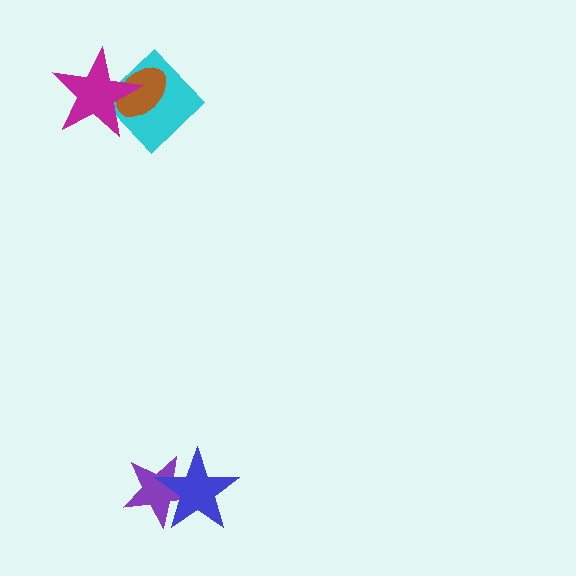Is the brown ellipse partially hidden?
Yes, it is partially covered by another shape.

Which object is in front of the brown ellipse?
The magenta star is in front of the brown ellipse.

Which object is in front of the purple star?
The blue star is in front of the purple star.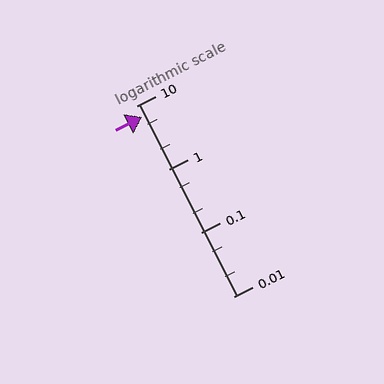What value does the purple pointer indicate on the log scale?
The pointer indicates approximately 6.7.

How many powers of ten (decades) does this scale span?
The scale spans 3 decades, from 0.01 to 10.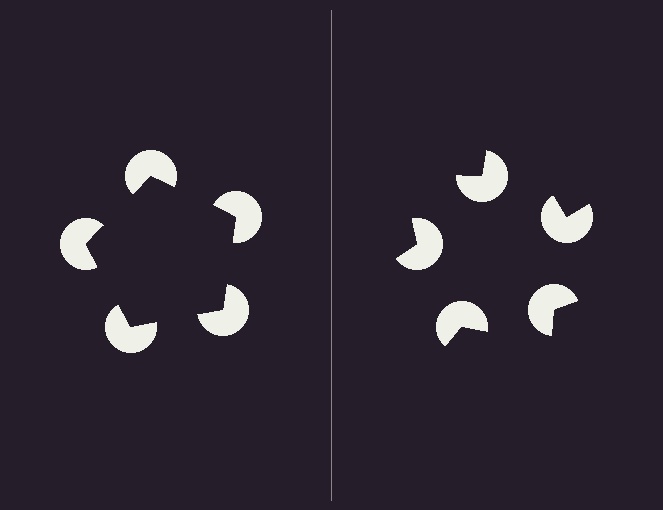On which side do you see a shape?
An illusory pentagon appears on the left side. On the right side the wedge cuts are rotated, so no coherent shape forms.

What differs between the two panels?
The pac-man discs are positioned identically on both sides; only the wedge orientations differ. On the left they align to a pentagon; on the right they are misaligned.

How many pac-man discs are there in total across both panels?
10 — 5 on each side.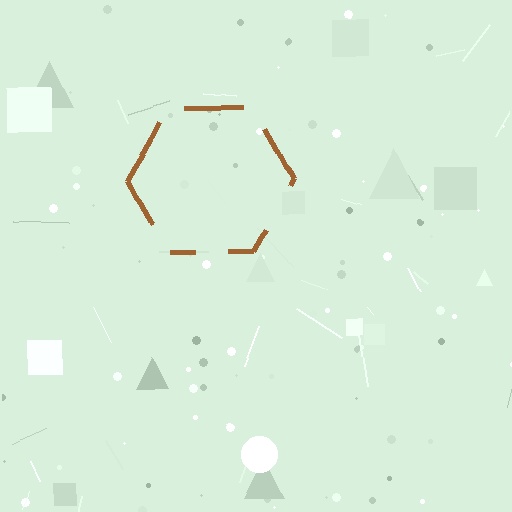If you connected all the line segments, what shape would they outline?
They would outline a hexagon.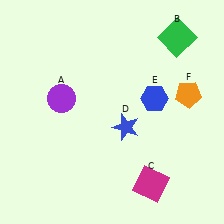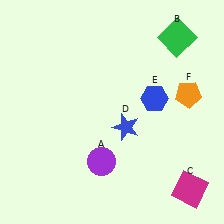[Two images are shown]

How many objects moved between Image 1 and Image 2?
2 objects moved between the two images.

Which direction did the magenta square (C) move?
The magenta square (C) moved right.